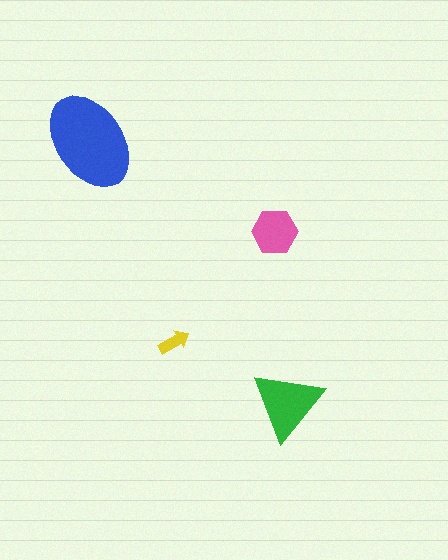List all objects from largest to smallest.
The blue ellipse, the green triangle, the pink hexagon, the yellow arrow.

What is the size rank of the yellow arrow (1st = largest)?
4th.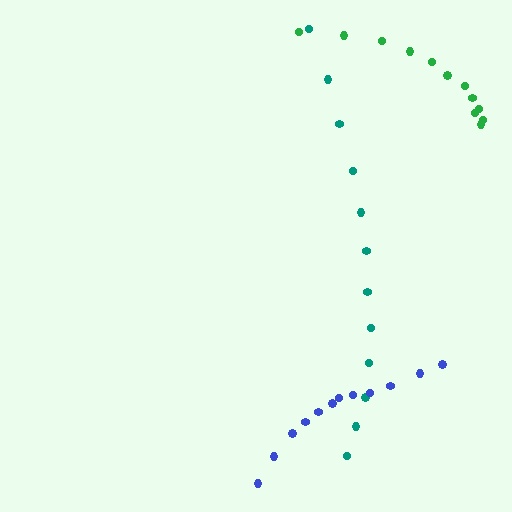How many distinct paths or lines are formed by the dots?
There are 3 distinct paths.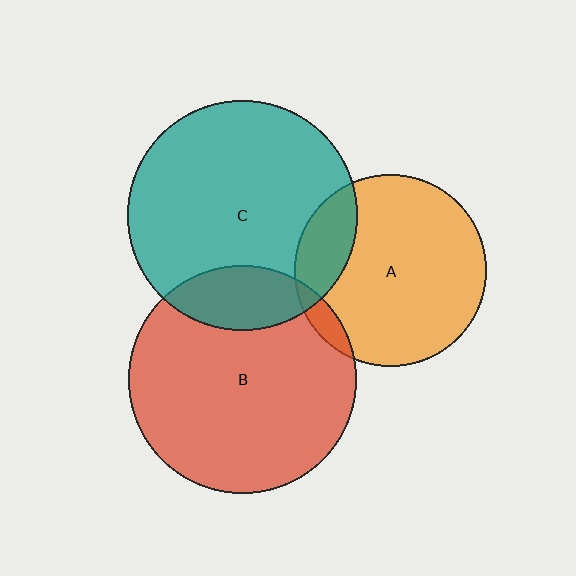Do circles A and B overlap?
Yes.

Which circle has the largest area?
Circle C (teal).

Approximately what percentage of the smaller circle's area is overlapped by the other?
Approximately 5%.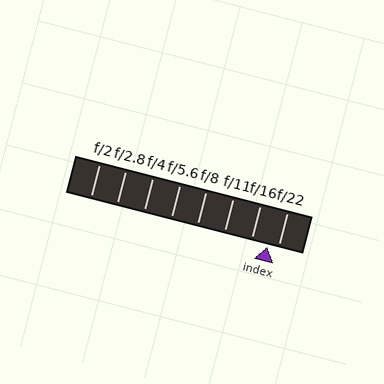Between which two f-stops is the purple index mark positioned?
The index mark is between f/16 and f/22.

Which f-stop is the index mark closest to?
The index mark is closest to f/22.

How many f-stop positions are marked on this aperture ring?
There are 8 f-stop positions marked.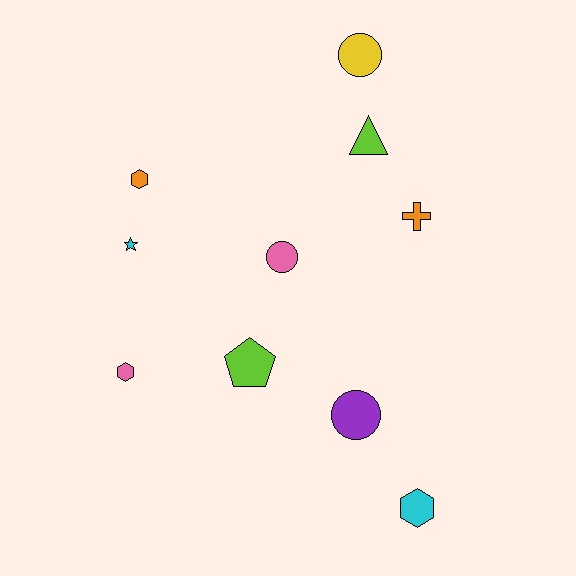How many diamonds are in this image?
There are no diamonds.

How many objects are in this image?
There are 10 objects.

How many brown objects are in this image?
There are no brown objects.